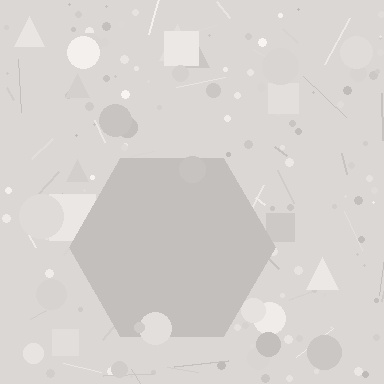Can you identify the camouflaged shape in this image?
The camouflaged shape is a hexagon.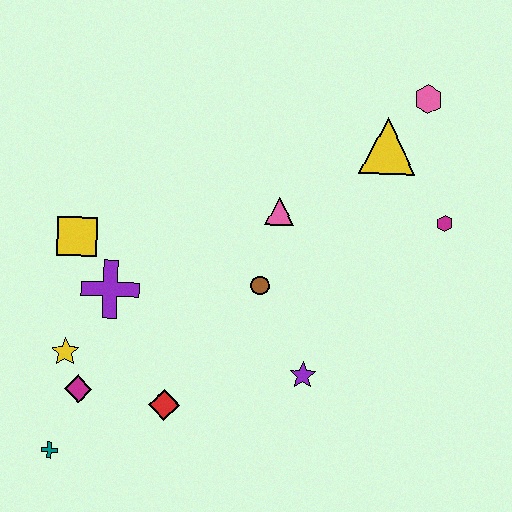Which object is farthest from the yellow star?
The pink hexagon is farthest from the yellow star.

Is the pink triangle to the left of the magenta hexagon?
Yes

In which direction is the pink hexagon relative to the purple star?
The pink hexagon is above the purple star.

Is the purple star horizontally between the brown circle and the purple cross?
No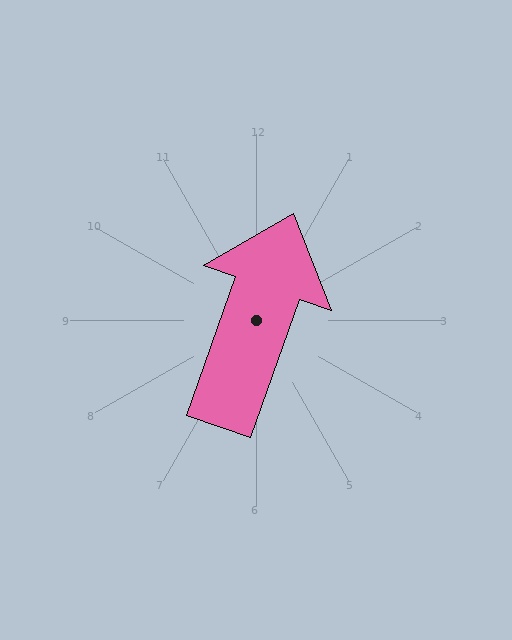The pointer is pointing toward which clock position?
Roughly 1 o'clock.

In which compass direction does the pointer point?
North.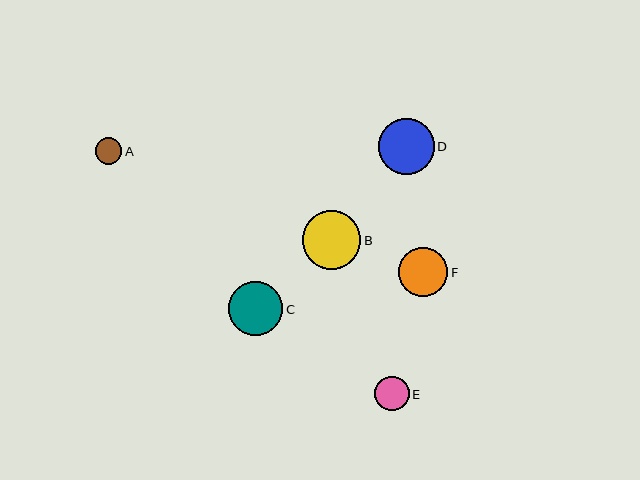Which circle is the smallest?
Circle A is the smallest with a size of approximately 26 pixels.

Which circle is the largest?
Circle B is the largest with a size of approximately 58 pixels.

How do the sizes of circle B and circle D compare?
Circle B and circle D are approximately the same size.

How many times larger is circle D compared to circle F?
Circle D is approximately 1.1 times the size of circle F.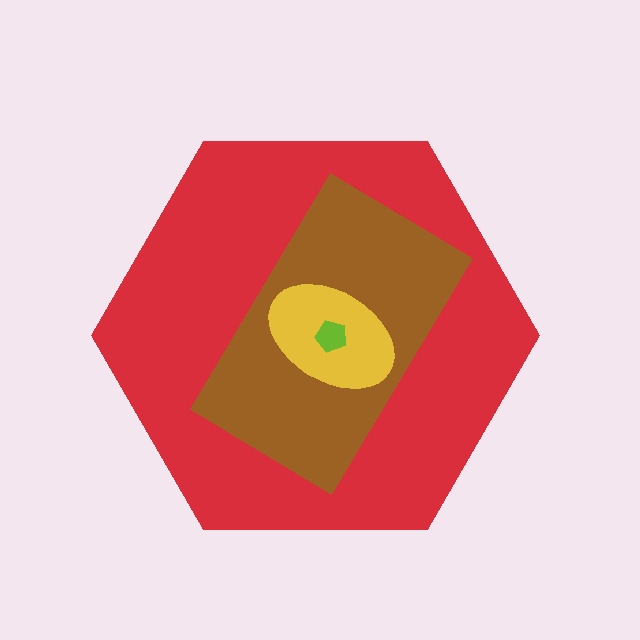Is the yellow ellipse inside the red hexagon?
Yes.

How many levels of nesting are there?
4.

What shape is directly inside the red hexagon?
The brown rectangle.